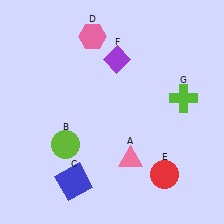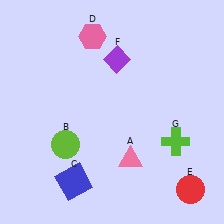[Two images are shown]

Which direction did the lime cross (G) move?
The lime cross (G) moved down.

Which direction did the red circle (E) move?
The red circle (E) moved right.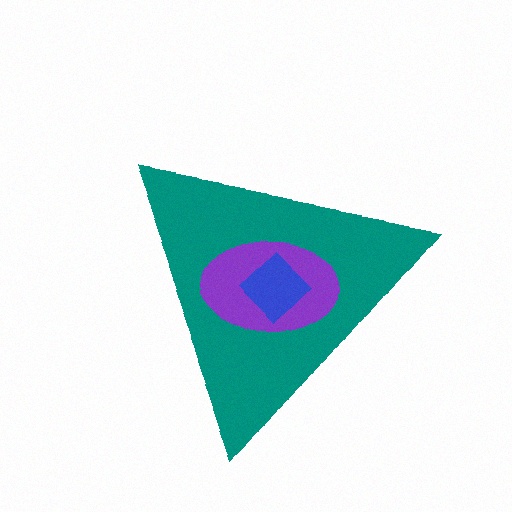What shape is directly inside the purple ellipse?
The blue diamond.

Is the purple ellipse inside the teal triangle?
Yes.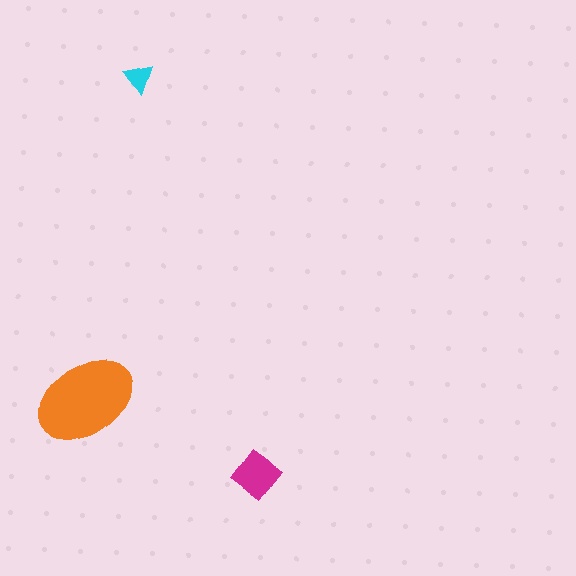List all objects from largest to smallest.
The orange ellipse, the magenta diamond, the cyan triangle.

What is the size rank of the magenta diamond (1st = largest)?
2nd.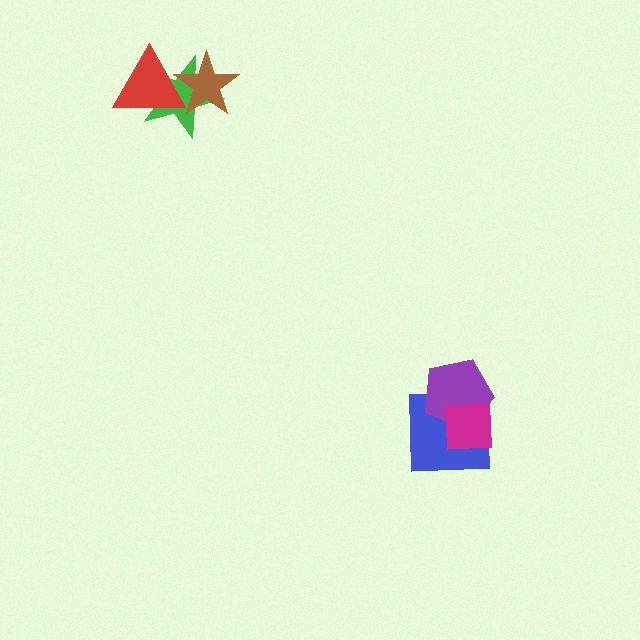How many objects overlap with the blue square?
2 objects overlap with the blue square.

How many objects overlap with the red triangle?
2 objects overlap with the red triangle.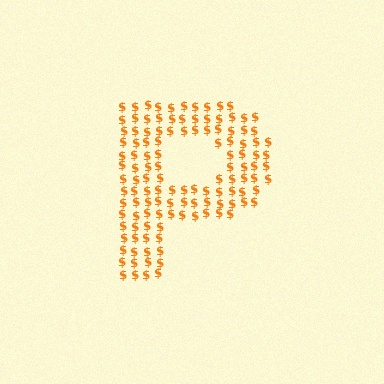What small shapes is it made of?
It is made of small dollar signs.